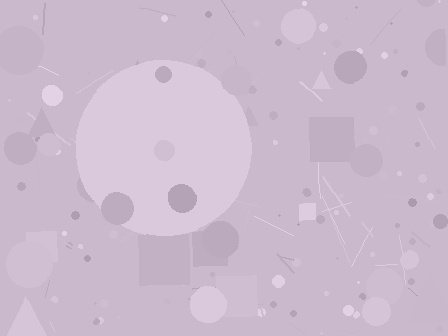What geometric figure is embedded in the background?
A circle is embedded in the background.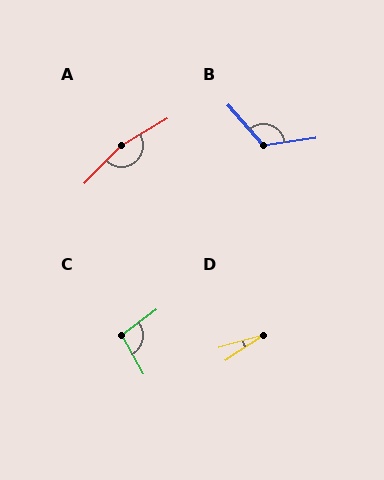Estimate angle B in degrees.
Approximately 123 degrees.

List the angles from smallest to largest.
D (17°), C (98°), B (123°), A (165°).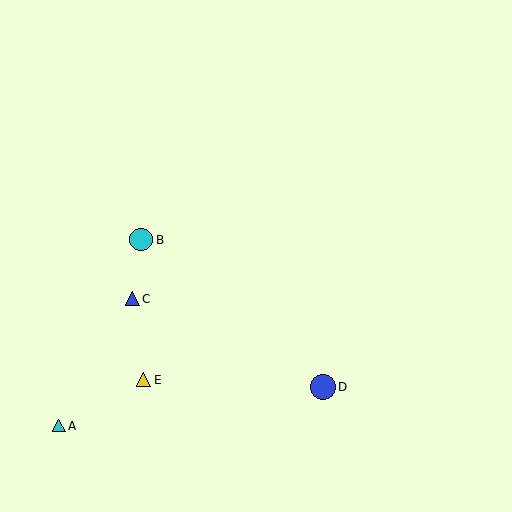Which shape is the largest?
The blue circle (labeled D) is the largest.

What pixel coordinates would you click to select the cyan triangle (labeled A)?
Click at (59, 426) to select the cyan triangle A.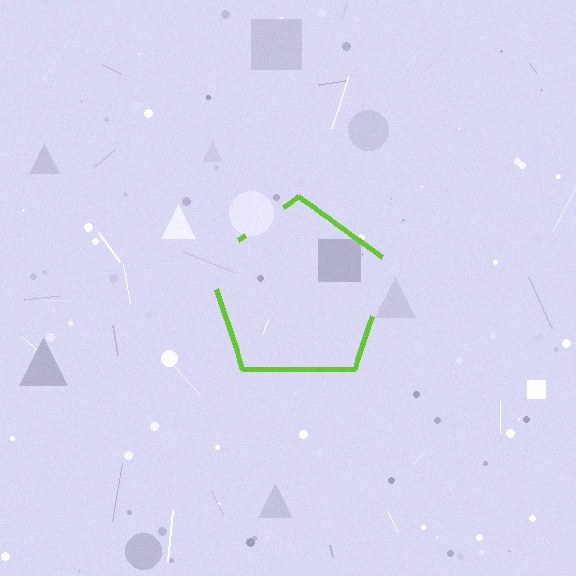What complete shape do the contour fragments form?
The contour fragments form a pentagon.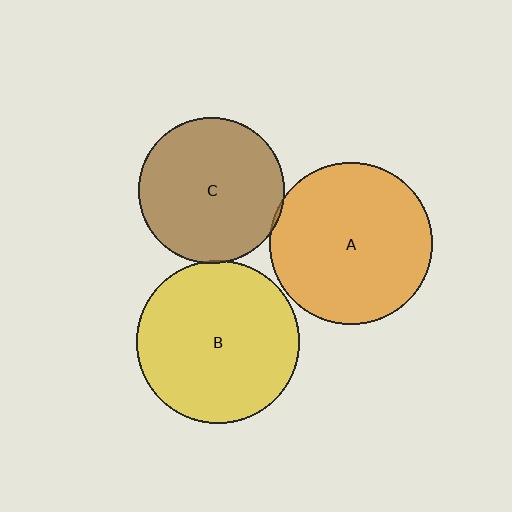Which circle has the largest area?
Circle B (yellow).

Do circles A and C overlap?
Yes.